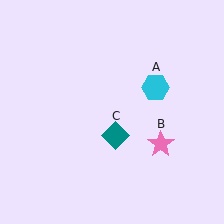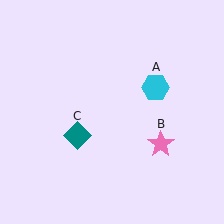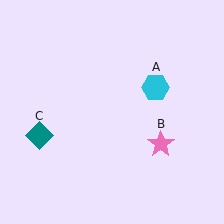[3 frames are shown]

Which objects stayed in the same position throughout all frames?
Cyan hexagon (object A) and pink star (object B) remained stationary.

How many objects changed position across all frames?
1 object changed position: teal diamond (object C).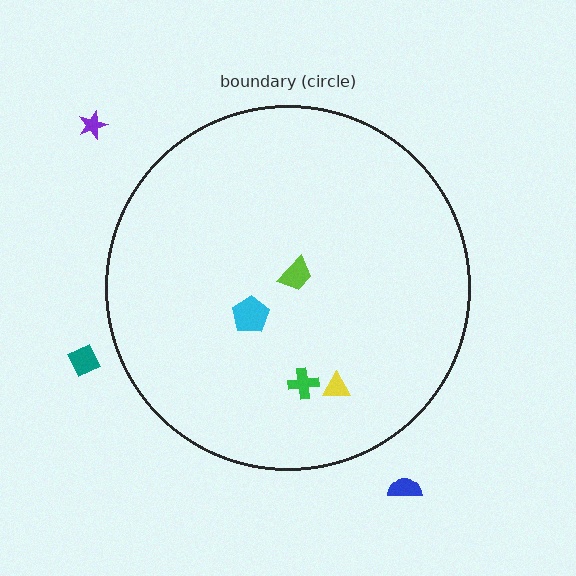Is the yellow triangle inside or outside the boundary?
Inside.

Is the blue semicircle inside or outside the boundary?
Outside.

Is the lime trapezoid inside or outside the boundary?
Inside.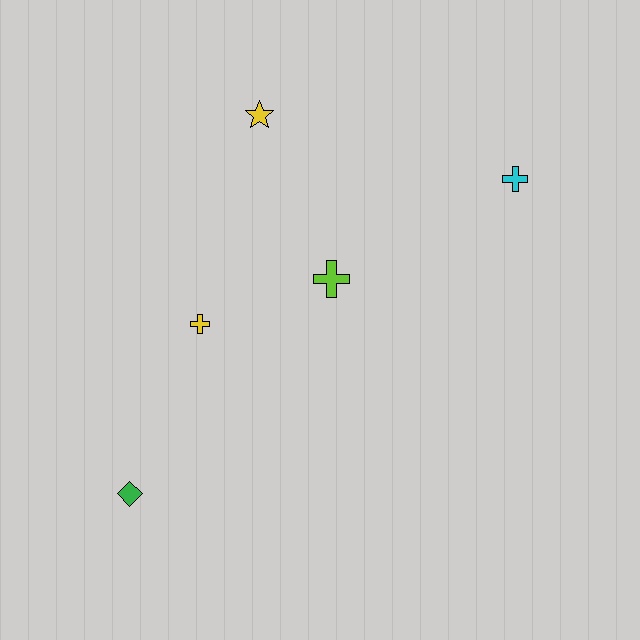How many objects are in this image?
There are 5 objects.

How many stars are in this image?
There is 1 star.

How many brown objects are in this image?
There are no brown objects.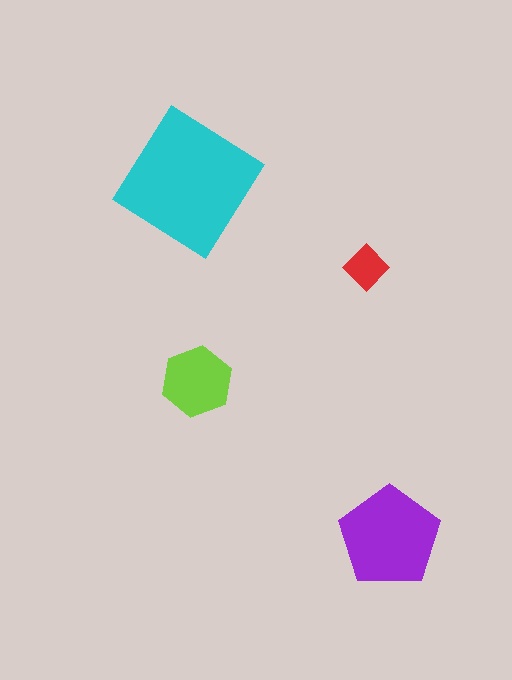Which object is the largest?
The cyan diamond.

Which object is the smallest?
The red diamond.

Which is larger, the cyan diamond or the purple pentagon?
The cyan diamond.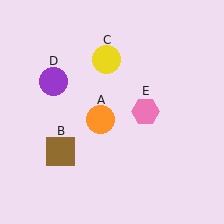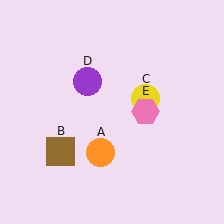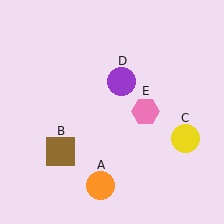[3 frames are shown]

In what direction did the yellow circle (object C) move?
The yellow circle (object C) moved down and to the right.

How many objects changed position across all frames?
3 objects changed position: orange circle (object A), yellow circle (object C), purple circle (object D).